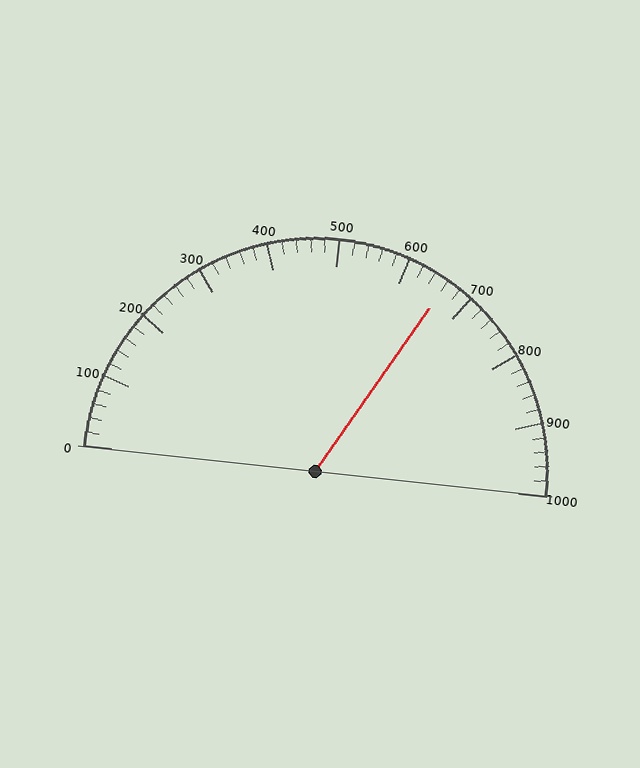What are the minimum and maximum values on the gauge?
The gauge ranges from 0 to 1000.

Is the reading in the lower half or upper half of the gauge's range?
The reading is in the upper half of the range (0 to 1000).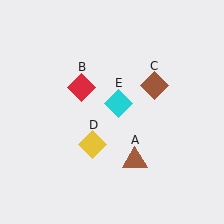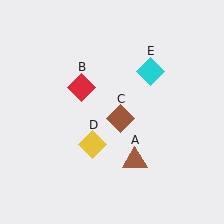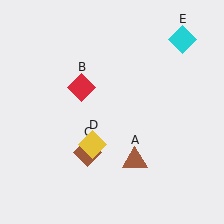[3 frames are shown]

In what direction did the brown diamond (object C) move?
The brown diamond (object C) moved down and to the left.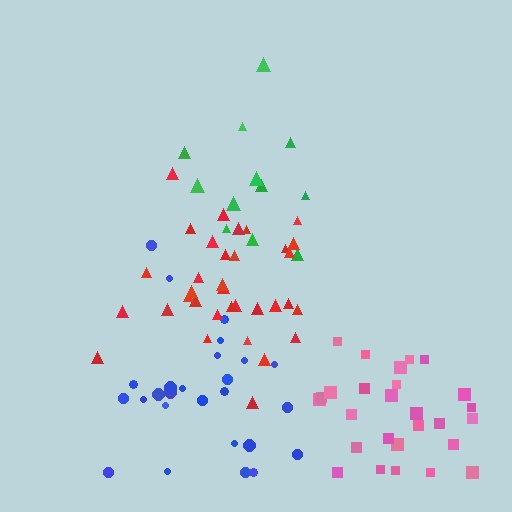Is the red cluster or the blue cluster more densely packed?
Red.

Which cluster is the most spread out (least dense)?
Green.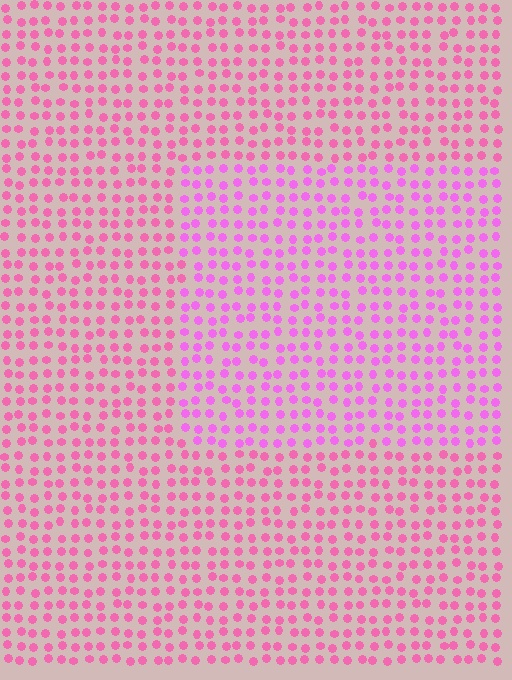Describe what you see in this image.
The image is filled with small pink elements in a uniform arrangement. A rectangle-shaped region is visible where the elements are tinted to a slightly different hue, forming a subtle color boundary.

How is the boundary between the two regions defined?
The boundary is defined purely by a slight shift in hue (about 27 degrees). Spacing, size, and orientation are identical on both sides.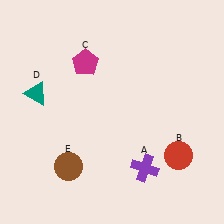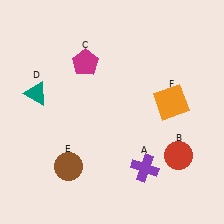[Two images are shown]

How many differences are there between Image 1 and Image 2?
There is 1 difference between the two images.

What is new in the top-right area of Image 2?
An orange square (F) was added in the top-right area of Image 2.